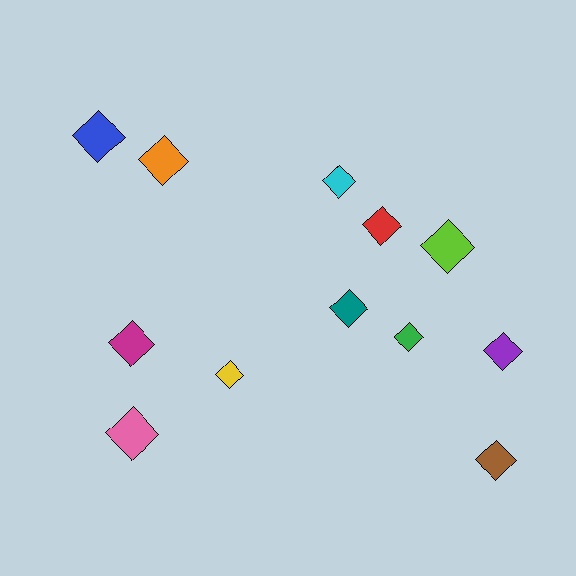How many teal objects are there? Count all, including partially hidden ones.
There is 1 teal object.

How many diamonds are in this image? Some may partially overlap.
There are 12 diamonds.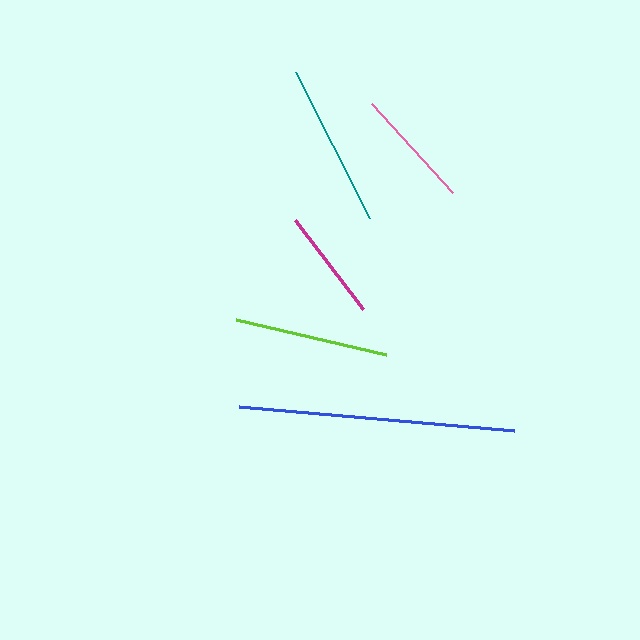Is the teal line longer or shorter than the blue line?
The blue line is longer than the teal line.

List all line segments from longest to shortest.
From longest to shortest: blue, teal, lime, pink, magenta.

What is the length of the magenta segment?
The magenta segment is approximately 112 pixels long.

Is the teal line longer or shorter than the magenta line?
The teal line is longer than the magenta line.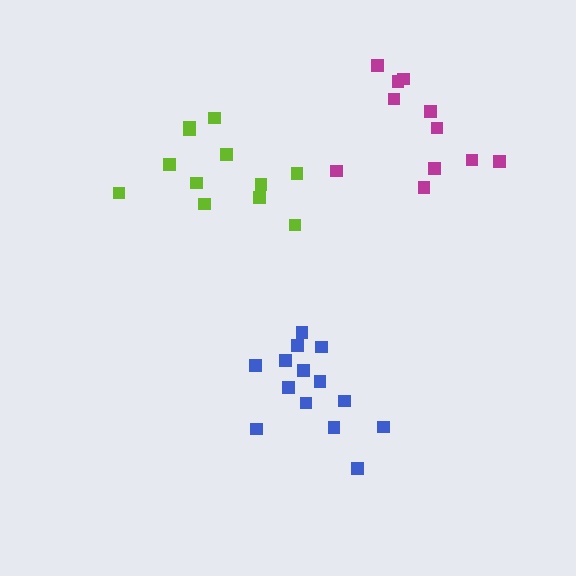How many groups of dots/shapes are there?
There are 3 groups.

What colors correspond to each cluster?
The clusters are colored: blue, lime, magenta.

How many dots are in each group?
Group 1: 14 dots, Group 2: 12 dots, Group 3: 11 dots (37 total).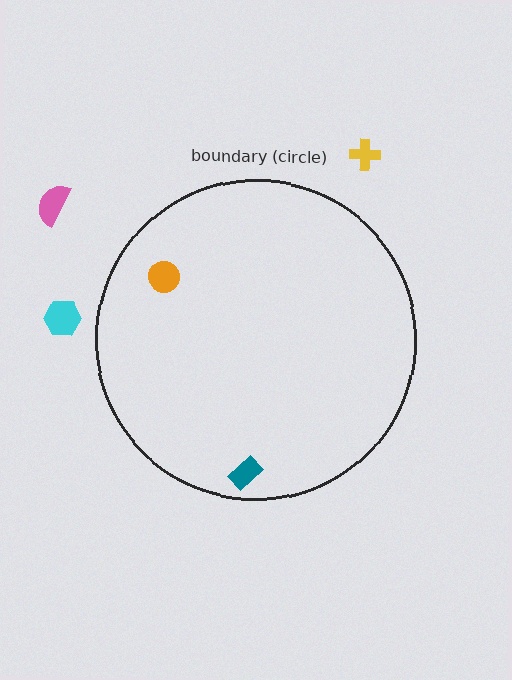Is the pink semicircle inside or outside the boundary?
Outside.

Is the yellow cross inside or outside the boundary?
Outside.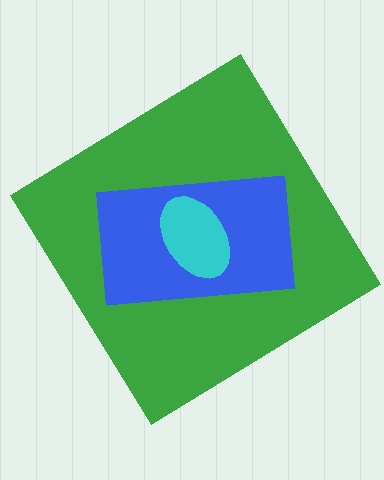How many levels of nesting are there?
3.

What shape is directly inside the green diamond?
The blue rectangle.